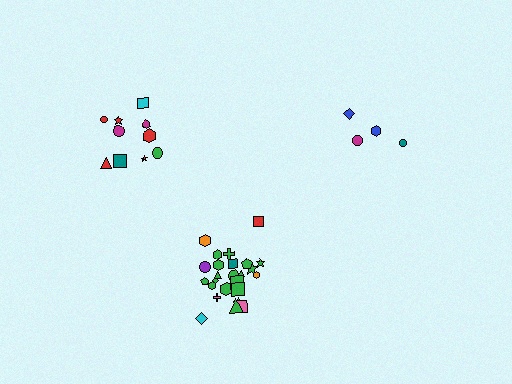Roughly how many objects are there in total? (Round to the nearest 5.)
Roughly 40 objects in total.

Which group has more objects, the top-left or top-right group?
The top-left group.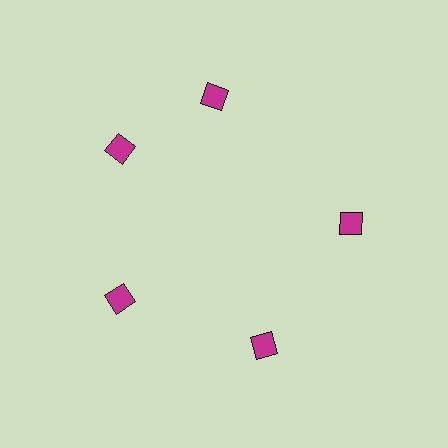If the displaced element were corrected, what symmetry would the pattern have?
It would have 5-fold rotational symmetry — the pattern would map onto itself every 72 degrees.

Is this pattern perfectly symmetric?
No. The 5 magenta diamonds are arranged in a ring, but one element near the 1 o'clock position is rotated out of alignment along the ring, breaking the 5-fold rotational symmetry.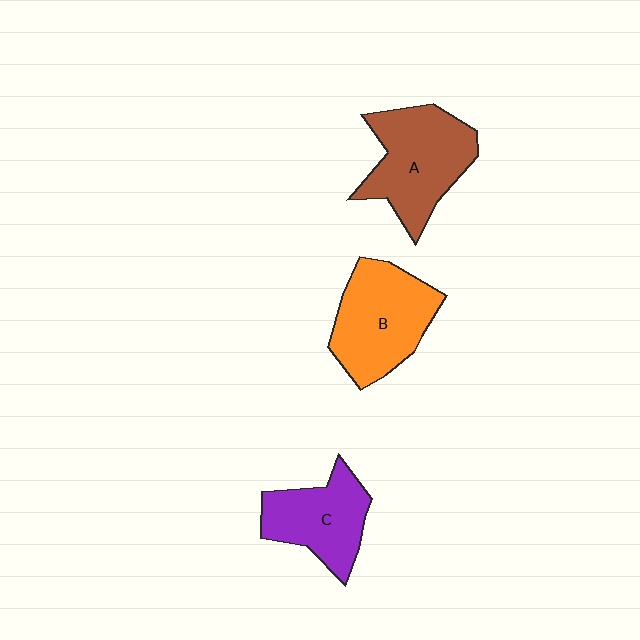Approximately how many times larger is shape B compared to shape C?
Approximately 1.3 times.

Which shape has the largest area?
Shape A (brown).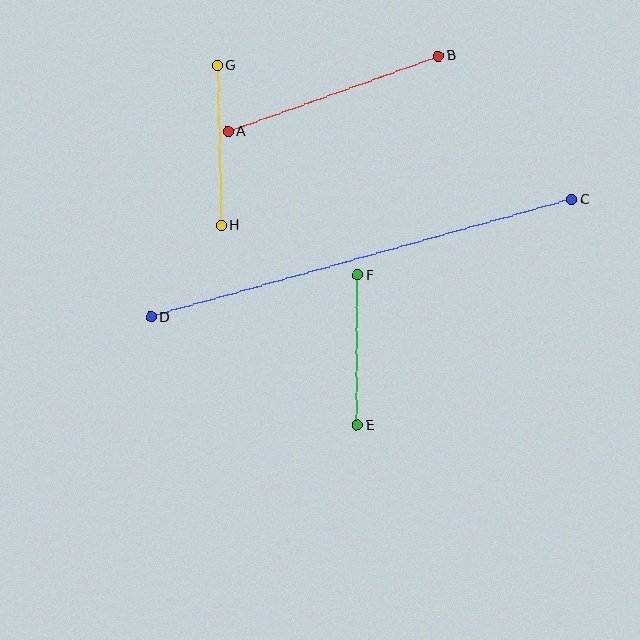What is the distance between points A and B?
The distance is approximately 224 pixels.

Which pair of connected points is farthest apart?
Points C and D are farthest apart.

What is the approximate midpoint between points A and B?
The midpoint is at approximately (333, 94) pixels.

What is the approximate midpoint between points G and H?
The midpoint is at approximately (219, 146) pixels.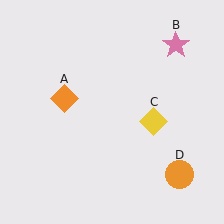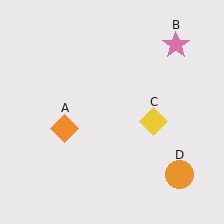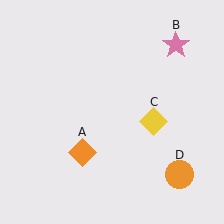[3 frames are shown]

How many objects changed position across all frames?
1 object changed position: orange diamond (object A).